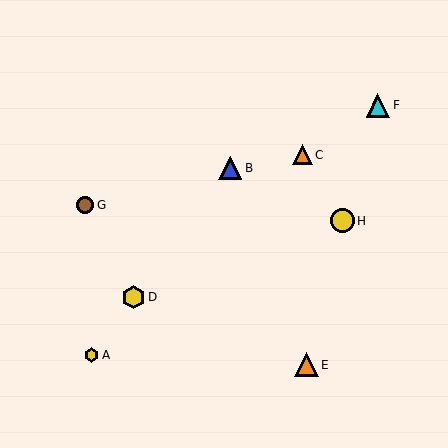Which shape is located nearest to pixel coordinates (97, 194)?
The brown circle (labeled G) at (85, 205) is nearest to that location.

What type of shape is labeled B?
Shape B is a blue triangle.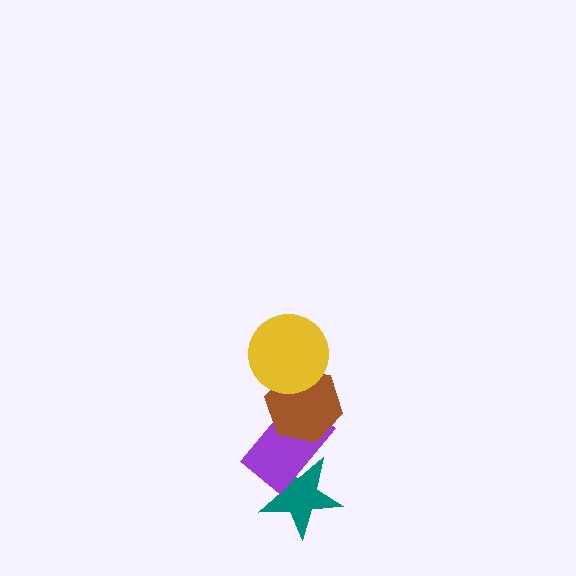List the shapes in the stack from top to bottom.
From top to bottom: the yellow circle, the brown hexagon, the purple rectangle, the teal star.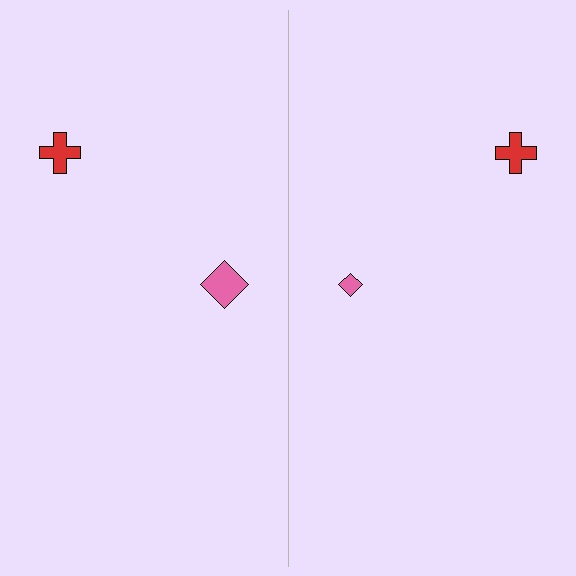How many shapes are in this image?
There are 4 shapes in this image.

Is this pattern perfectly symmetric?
No, the pattern is not perfectly symmetric. The pink diamond on the right side has a different size than its mirror counterpart.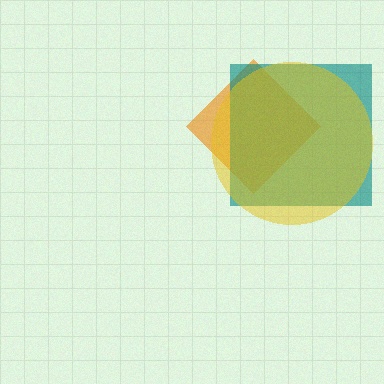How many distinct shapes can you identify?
There are 3 distinct shapes: an orange diamond, a teal square, a yellow circle.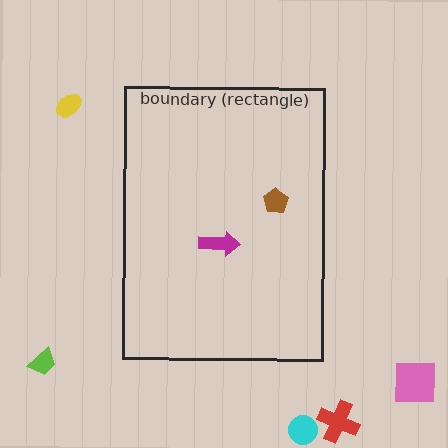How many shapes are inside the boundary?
2 inside, 5 outside.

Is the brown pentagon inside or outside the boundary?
Inside.